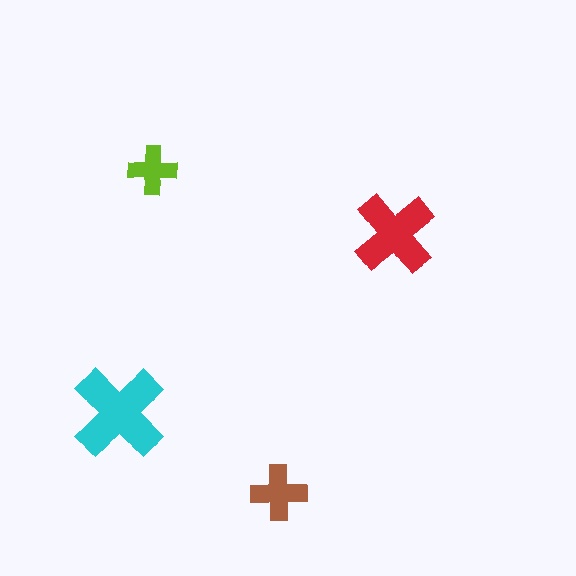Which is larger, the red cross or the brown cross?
The red one.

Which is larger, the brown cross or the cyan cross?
The cyan one.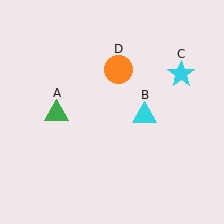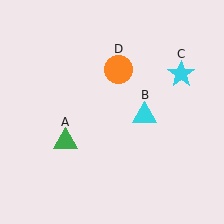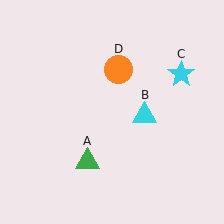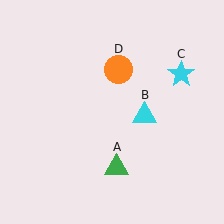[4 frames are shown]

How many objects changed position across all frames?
1 object changed position: green triangle (object A).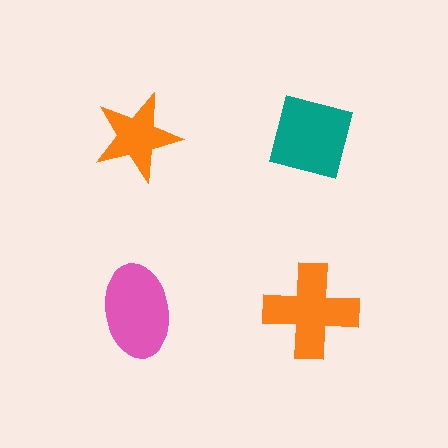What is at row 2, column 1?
A pink ellipse.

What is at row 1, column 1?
An orange star.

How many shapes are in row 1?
2 shapes.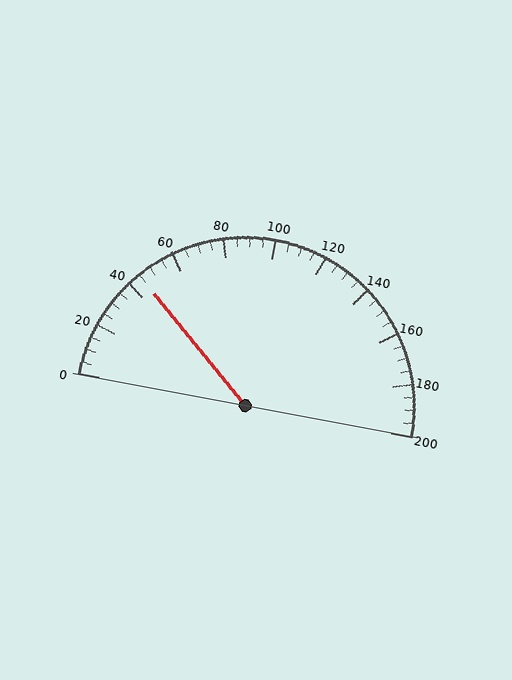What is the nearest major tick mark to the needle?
The nearest major tick mark is 40.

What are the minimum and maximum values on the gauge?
The gauge ranges from 0 to 200.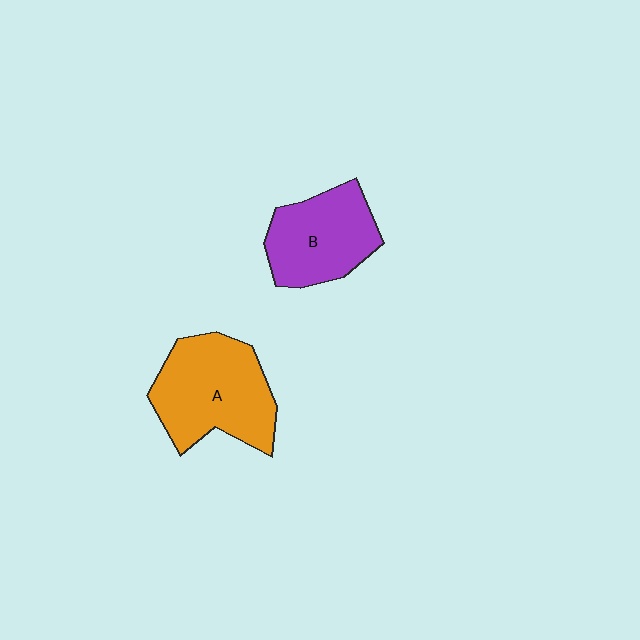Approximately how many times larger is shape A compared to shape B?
Approximately 1.3 times.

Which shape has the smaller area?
Shape B (purple).